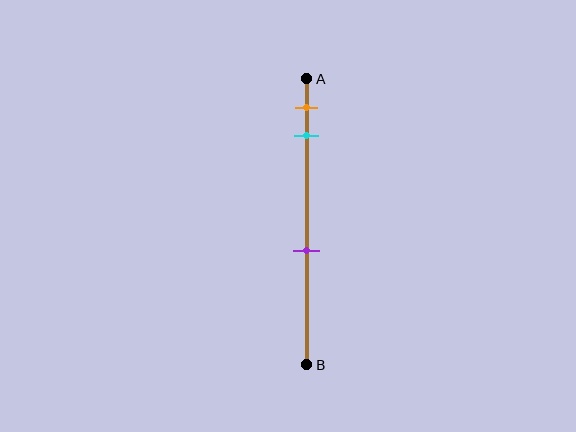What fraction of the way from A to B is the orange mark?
The orange mark is approximately 10% (0.1) of the way from A to B.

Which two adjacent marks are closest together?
The orange and cyan marks are the closest adjacent pair.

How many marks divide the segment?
There are 3 marks dividing the segment.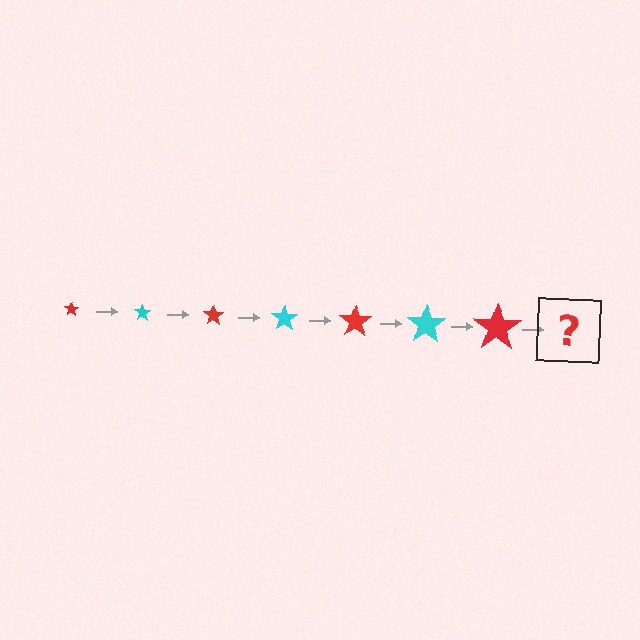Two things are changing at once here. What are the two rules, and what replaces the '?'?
The two rules are that the star grows larger each step and the color cycles through red and cyan. The '?' should be a cyan star, larger than the previous one.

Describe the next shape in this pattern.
It should be a cyan star, larger than the previous one.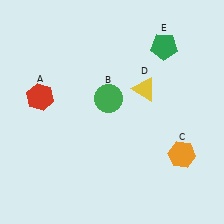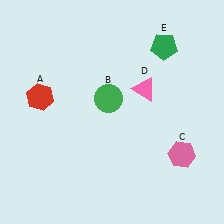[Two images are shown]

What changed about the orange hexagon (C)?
In Image 1, C is orange. In Image 2, it changed to pink.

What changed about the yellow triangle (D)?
In Image 1, D is yellow. In Image 2, it changed to pink.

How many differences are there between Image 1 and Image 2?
There are 2 differences between the two images.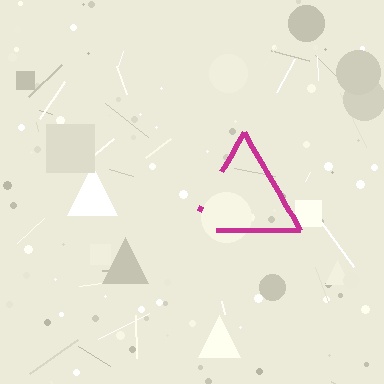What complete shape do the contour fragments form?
The contour fragments form a triangle.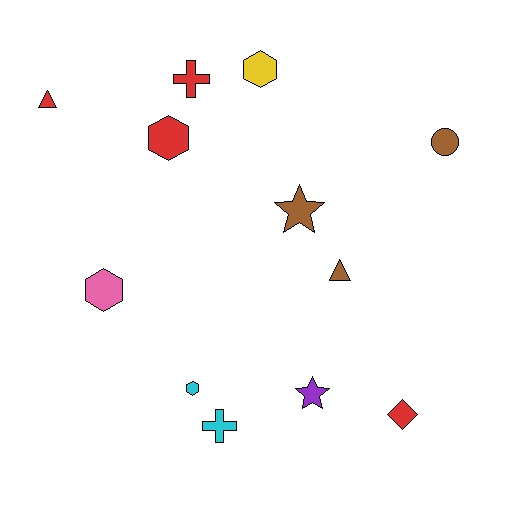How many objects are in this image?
There are 12 objects.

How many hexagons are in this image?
There are 4 hexagons.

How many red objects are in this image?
There are 4 red objects.